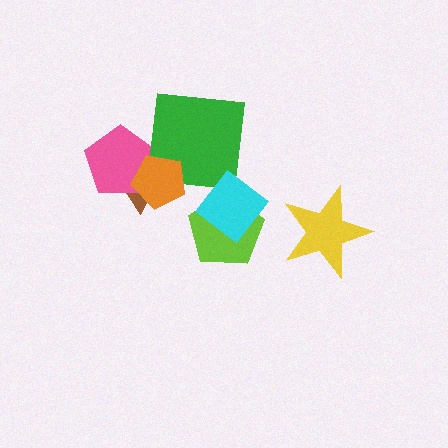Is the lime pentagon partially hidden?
Yes, it is partially covered by another shape.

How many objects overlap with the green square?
1 object overlaps with the green square.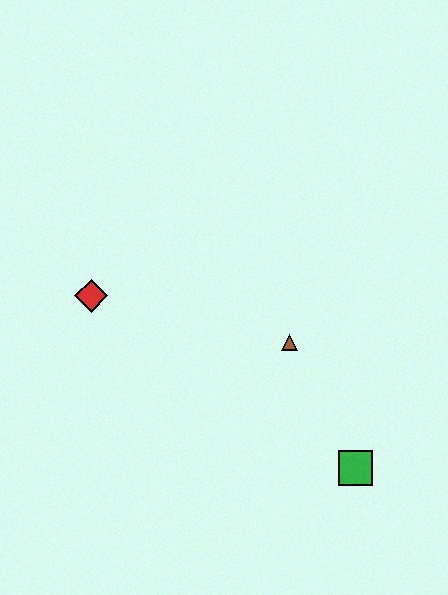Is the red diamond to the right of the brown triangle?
No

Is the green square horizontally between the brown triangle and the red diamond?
No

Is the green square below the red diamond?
Yes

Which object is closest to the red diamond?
The brown triangle is closest to the red diamond.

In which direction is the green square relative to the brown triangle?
The green square is below the brown triangle.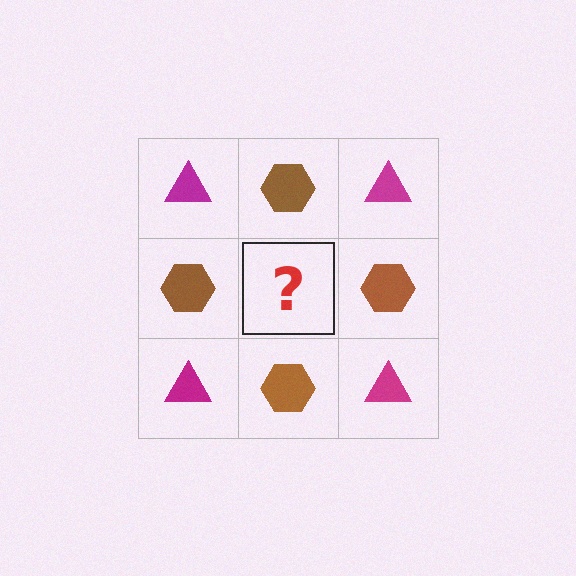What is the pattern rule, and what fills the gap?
The rule is that it alternates magenta triangle and brown hexagon in a checkerboard pattern. The gap should be filled with a magenta triangle.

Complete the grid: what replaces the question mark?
The question mark should be replaced with a magenta triangle.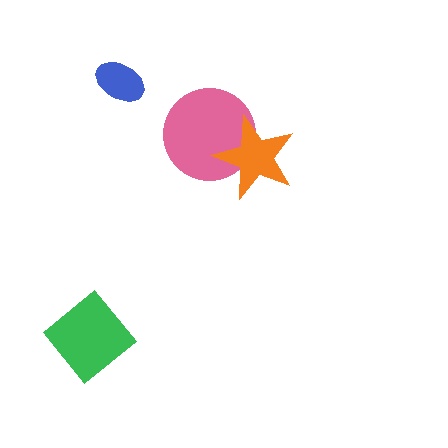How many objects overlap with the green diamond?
0 objects overlap with the green diamond.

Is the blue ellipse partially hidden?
No, no other shape covers it.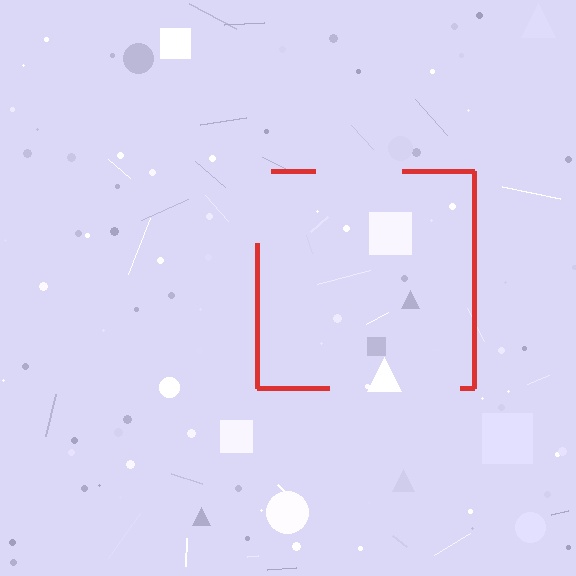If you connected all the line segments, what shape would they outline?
They would outline a square.